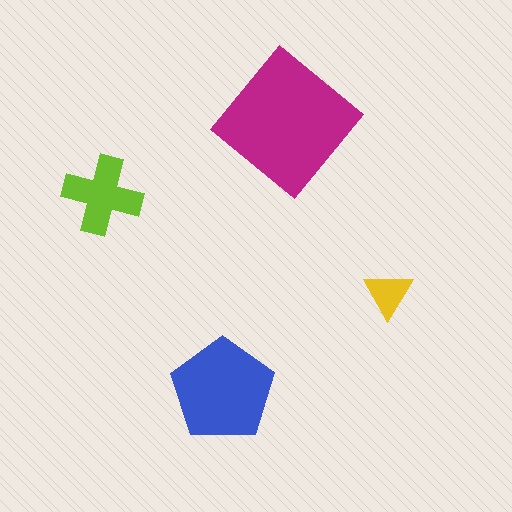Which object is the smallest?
The yellow triangle.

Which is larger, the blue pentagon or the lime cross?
The blue pentagon.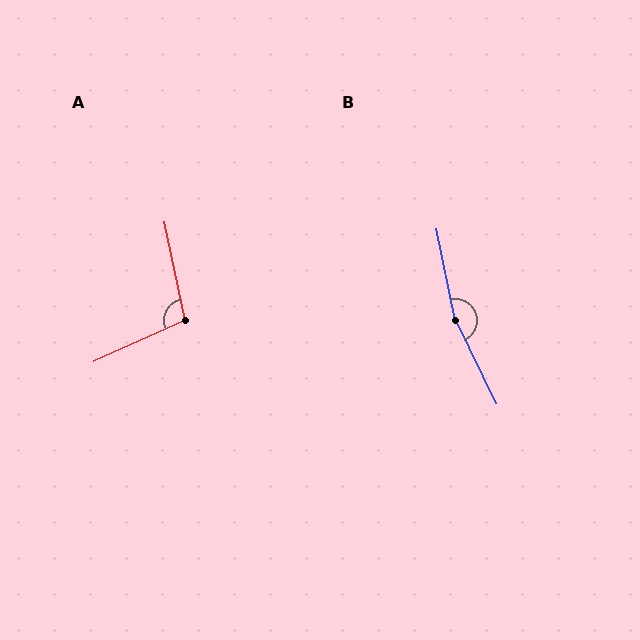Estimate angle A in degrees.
Approximately 103 degrees.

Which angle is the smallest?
A, at approximately 103 degrees.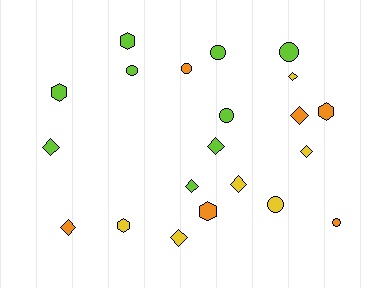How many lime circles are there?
There are 4 lime circles.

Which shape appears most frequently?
Diamond, with 9 objects.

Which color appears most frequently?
Lime, with 9 objects.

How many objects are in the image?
There are 21 objects.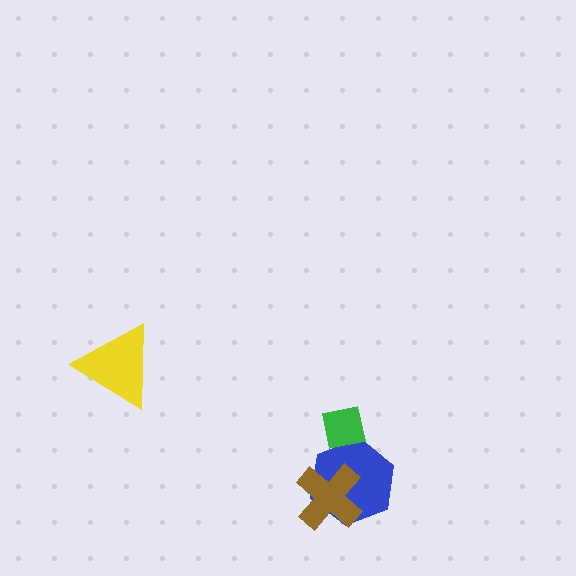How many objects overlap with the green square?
1 object overlaps with the green square.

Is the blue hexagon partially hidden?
Yes, it is partially covered by another shape.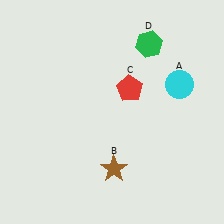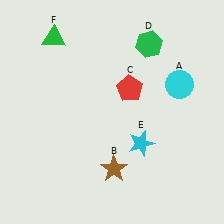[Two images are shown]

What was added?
A cyan star (E), a green triangle (F) were added in Image 2.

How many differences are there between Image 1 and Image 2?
There are 2 differences between the two images.